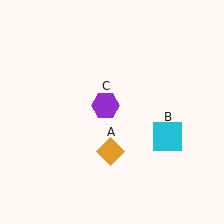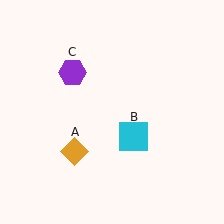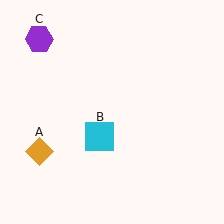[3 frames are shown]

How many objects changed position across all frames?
3 objects changed position: orange diamond (object A), cyan square (object B), purple hexagon (object C).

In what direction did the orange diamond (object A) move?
The orange diamond (object A) moved left.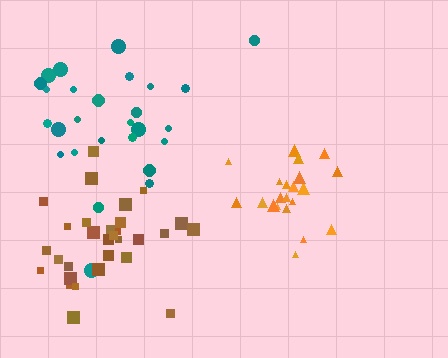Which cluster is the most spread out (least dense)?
Teal.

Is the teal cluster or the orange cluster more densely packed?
Orange.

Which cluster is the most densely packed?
Orange.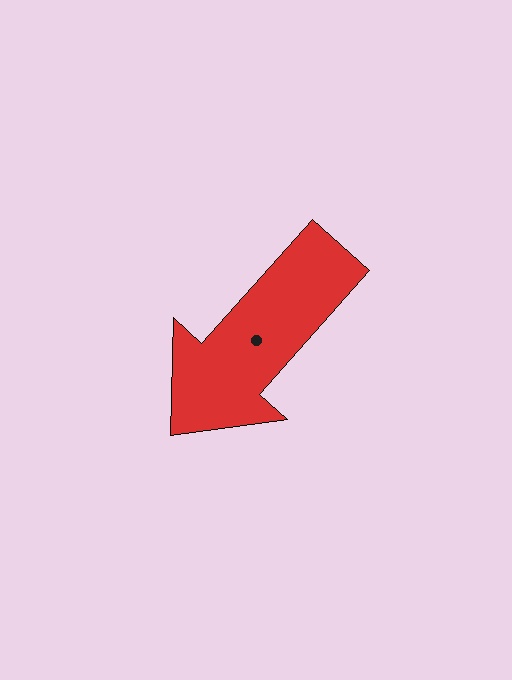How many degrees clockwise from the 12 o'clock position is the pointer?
Approximately 222 degrees.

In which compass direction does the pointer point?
Southwest.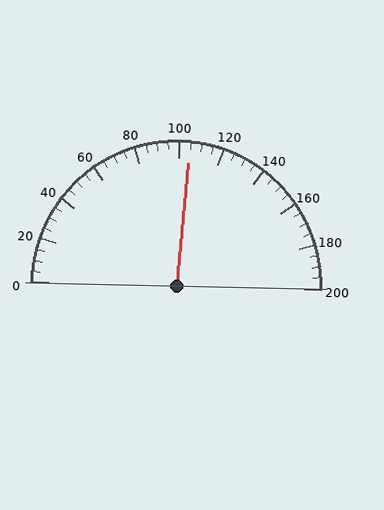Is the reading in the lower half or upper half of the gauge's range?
The reading is in the upper half of the range (0 to 200).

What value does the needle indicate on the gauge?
The needle indicates approximately 105.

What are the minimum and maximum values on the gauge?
The gauge ranges from 0 to 200.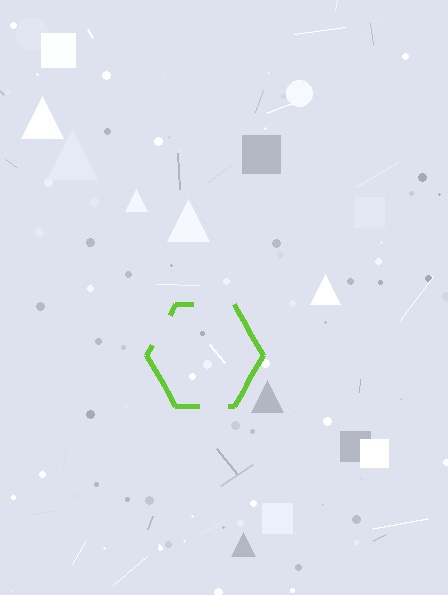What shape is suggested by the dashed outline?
The dashed outline suggests a hexagon.